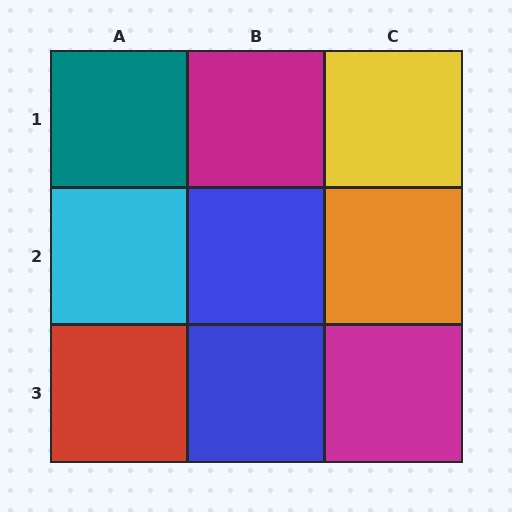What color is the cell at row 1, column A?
Teal.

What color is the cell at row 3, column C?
Magenta.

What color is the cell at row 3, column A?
Red.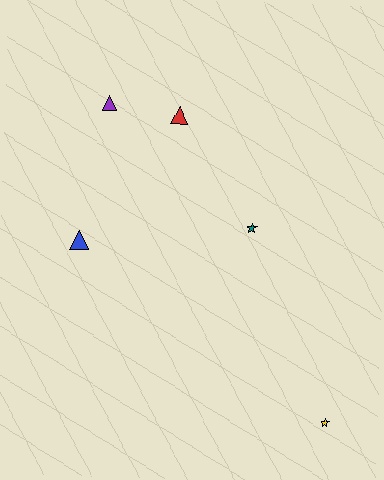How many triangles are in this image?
There are 3 triangles.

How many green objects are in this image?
There are no green objects.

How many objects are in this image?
There are 5 objects.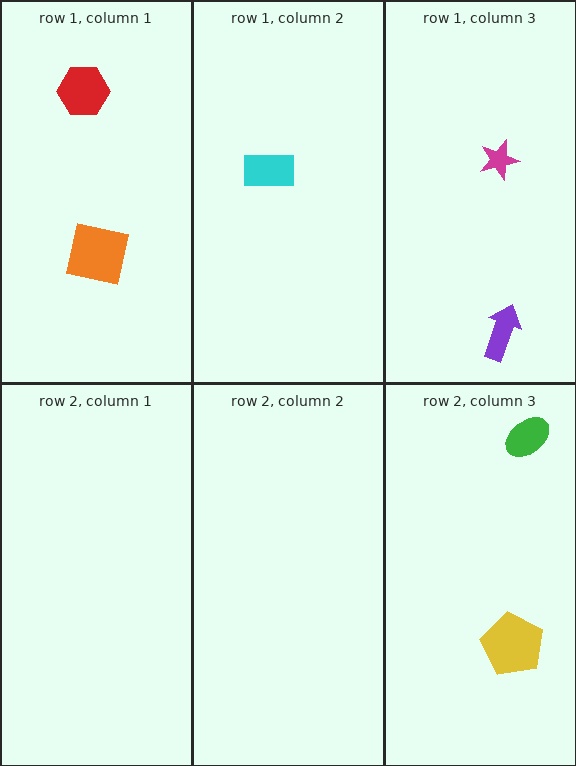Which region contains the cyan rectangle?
The row 1, column 2 region.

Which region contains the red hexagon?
The row 1, column 1 region.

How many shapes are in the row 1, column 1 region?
2.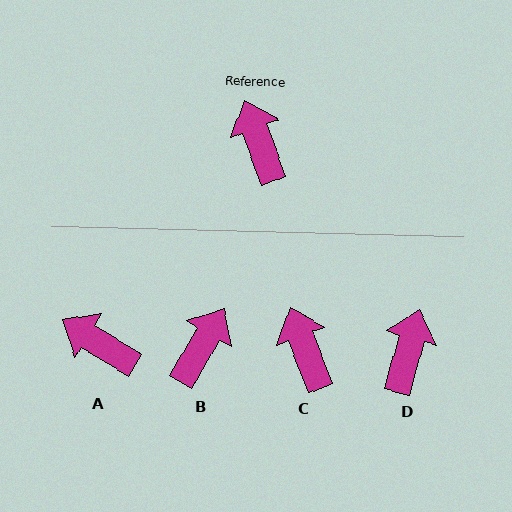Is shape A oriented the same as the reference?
No, it is off by about 38 degrees.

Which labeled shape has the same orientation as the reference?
C.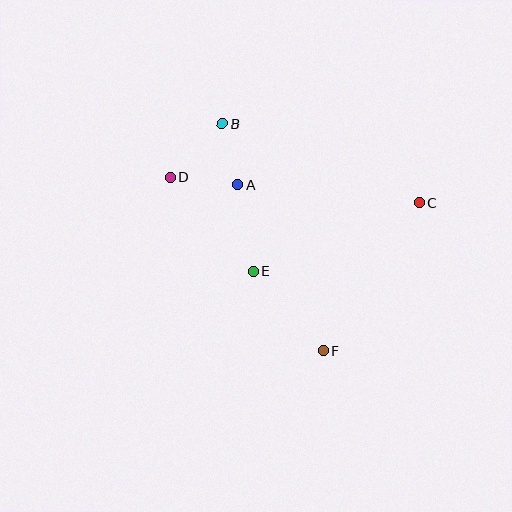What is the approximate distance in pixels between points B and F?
The distance between B and F is approximately 248 pixels.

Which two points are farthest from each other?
Points C and D are farthest from each other.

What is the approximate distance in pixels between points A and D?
The distance between A and D is approximately 68 pixels.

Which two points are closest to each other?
Points A and B are closest to each other.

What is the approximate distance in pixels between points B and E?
The distance between B and E is approximately 150 pixels.